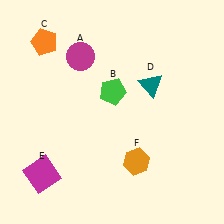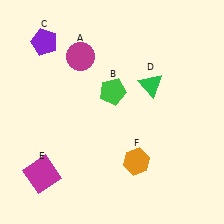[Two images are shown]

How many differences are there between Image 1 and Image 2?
There are 2 differences between the two images.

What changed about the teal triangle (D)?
In Image 1, D is teal. In Image 2, it changed to green.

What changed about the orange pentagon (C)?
In Image 1, C is orange. In Image 2, it changed to purple.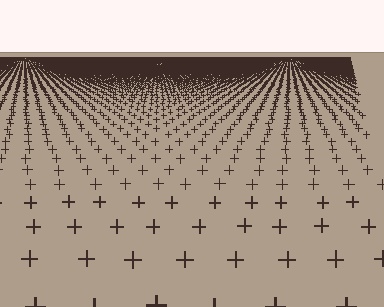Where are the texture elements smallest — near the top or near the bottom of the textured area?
Near the top.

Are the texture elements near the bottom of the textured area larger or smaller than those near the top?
Larger. Near the bottom, elements are closer to the viewer and appear at a bigger on-screen size.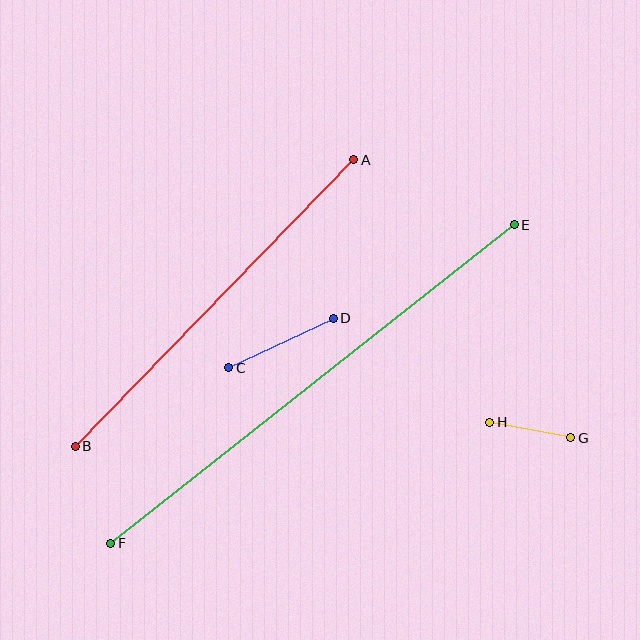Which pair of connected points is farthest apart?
Points E and F are farthest apart.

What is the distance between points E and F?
The distance is approximately 514 pixels.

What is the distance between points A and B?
The distance is approximately 400 pixels.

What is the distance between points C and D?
The distance is approximately 116 pixels.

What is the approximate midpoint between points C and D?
The midpoint is at approximately (281, 343) pixels.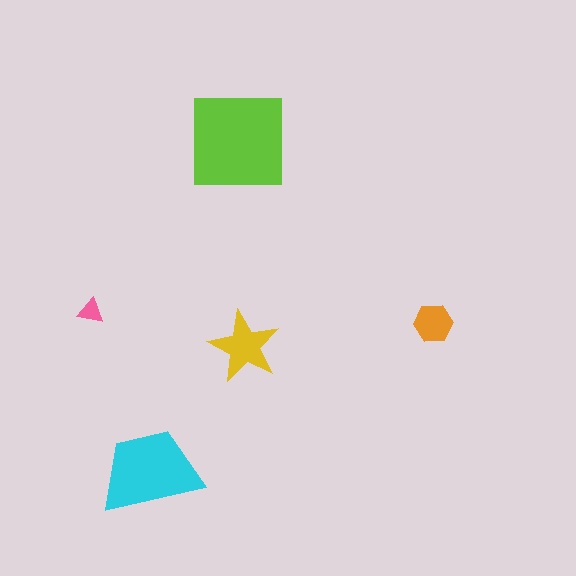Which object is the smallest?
The pink triangle.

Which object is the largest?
The lime square.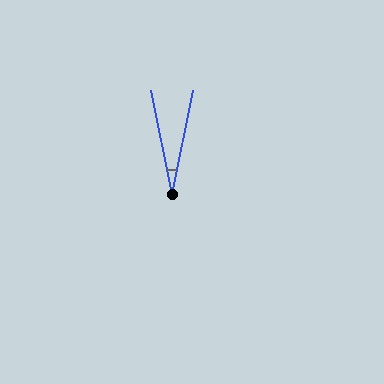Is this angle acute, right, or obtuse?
It is acute.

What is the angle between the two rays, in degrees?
Approximately 23 degrees.